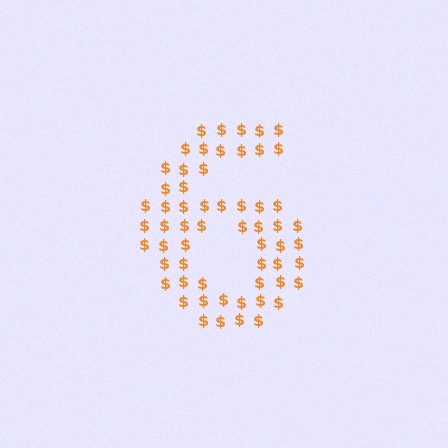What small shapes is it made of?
It is made of small dollar signs.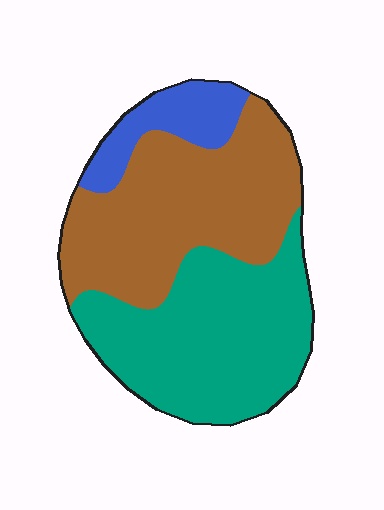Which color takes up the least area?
Blue, at roughly 10%.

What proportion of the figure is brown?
Brown covers about 45% of the figure.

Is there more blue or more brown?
Brown.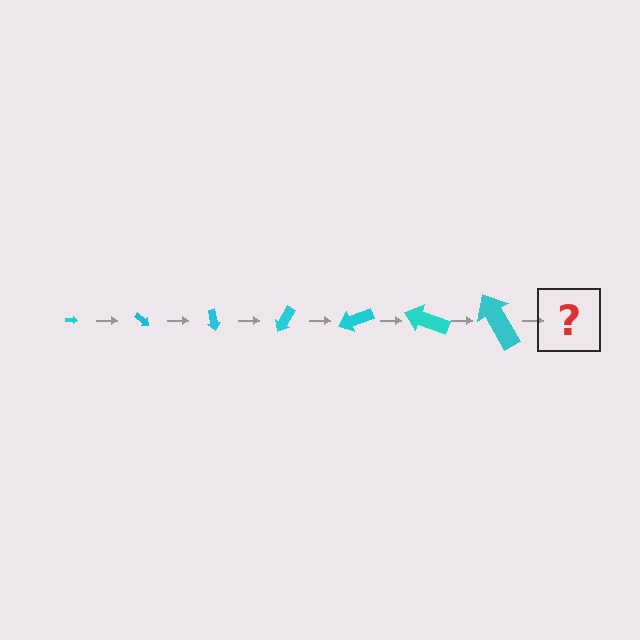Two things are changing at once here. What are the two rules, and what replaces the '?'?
The two rules are that the arrow grows larger each step and it rotates 40 degrees each step. The '?' should be an arrow, larger than the previous one and rotated 280 degrees from the start.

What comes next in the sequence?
The next element should be an arrow, larger than the previous one and rotated 280 degrees from the start.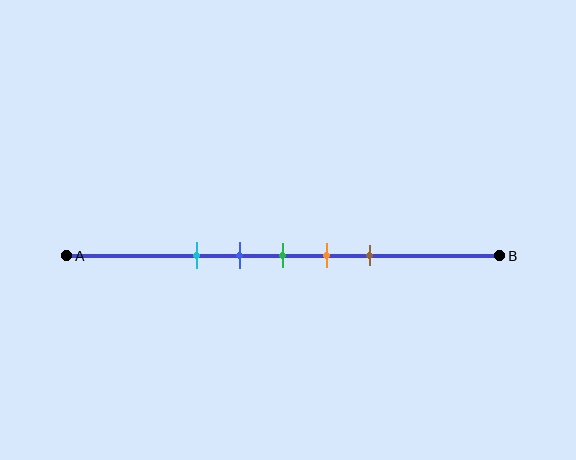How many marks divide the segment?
There are 5 marks dividing the segment.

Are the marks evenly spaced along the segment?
Yes, the marks are approximately evenly spaced.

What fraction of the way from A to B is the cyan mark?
The cyan mark is approximately 30% (0.3) of the way from A to B.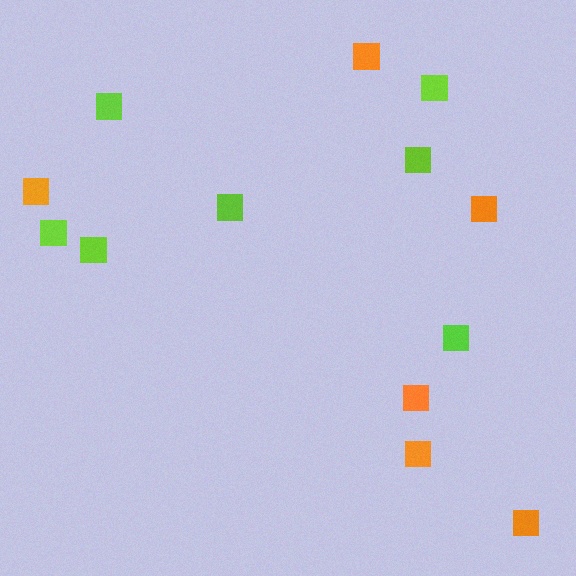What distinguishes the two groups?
There are 2 groups: one group of lime squares (7) and one group of orange squares (6).